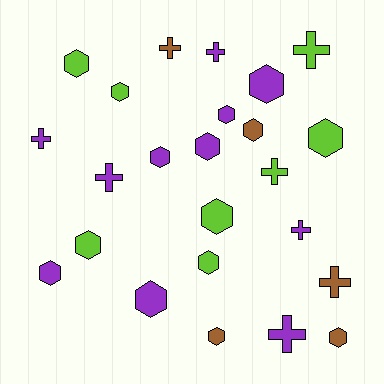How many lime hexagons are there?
There are 6 lime hexagons.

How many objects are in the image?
There are 24 objects.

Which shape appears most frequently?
Hexagon, with 15 objects.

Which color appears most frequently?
Purple, with 11 objects.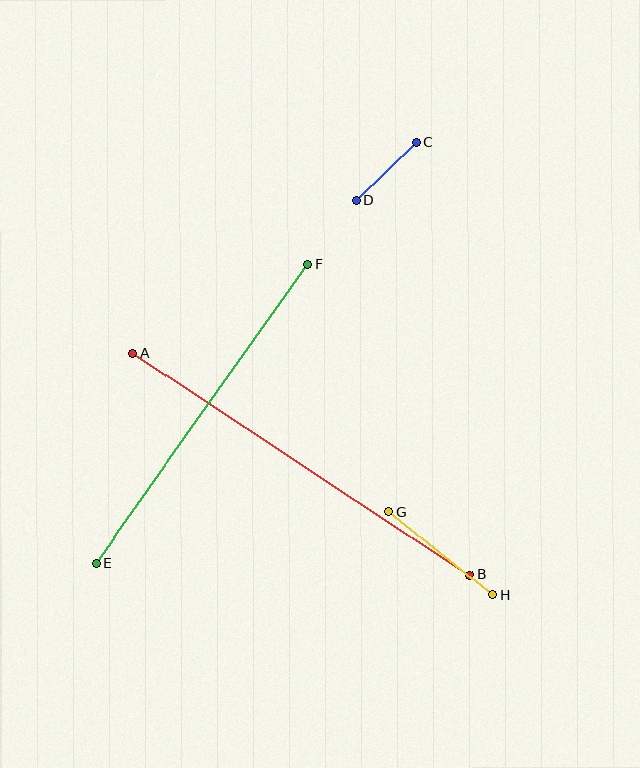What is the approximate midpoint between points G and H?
The midpoint is at approximately (441, 553) pixels.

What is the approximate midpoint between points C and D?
The midpoint is at approximately (387, 171) pixels.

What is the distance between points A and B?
The distance is approximately 403 pixels.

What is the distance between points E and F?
The distance is approximately 366 pixels.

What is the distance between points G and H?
The distance is approximately 133 pixels.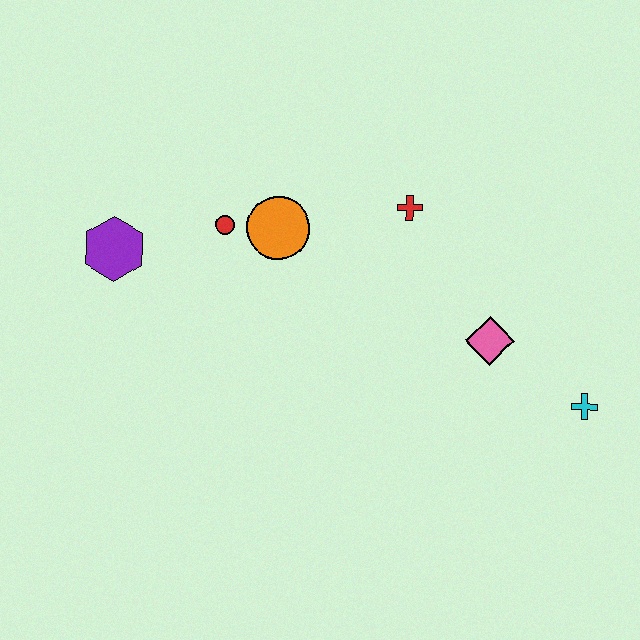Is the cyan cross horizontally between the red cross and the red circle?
No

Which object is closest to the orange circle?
The red circle is closest to the orange circle.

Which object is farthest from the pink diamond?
The purple hexagon is farthest from the pink diamond.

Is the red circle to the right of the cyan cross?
No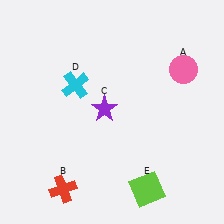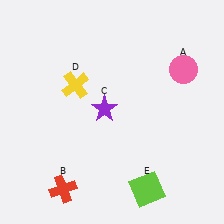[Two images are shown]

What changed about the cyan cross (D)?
In Image 1, D is cyan. In Image 2, it changed to yellow.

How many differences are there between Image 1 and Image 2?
There is 1 difference between the two images.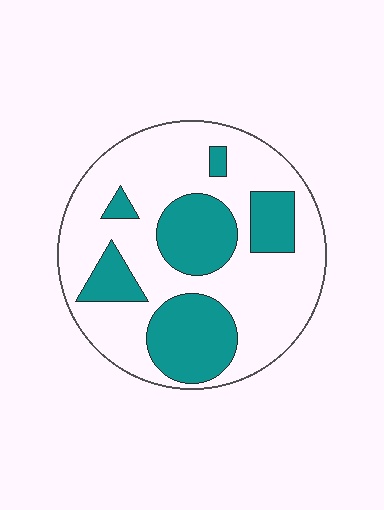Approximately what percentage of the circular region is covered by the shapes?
Approximately 30%.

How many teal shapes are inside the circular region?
6.